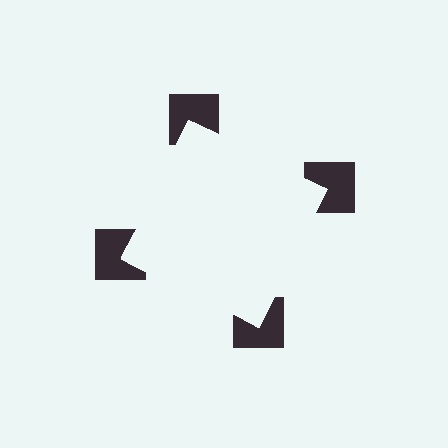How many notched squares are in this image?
There are 4 — one at each vertex of the illusory square.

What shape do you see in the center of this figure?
An illusory square — its edges are inferred from the aligned wedge cuts in the notched squares, not physically drawn.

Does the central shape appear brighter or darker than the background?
It typically appears slightly brighter than the background, even though no actual brightness change is drawn.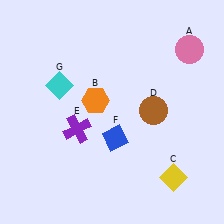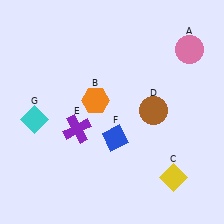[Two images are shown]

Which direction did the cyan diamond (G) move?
The cyan diamond (G) moved down.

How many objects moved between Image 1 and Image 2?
1 object moved between the two images.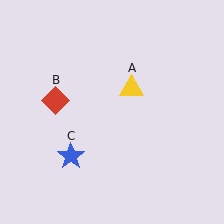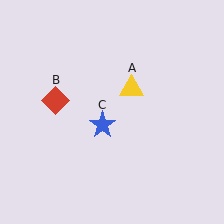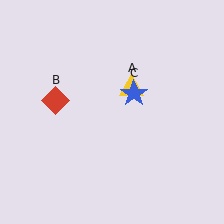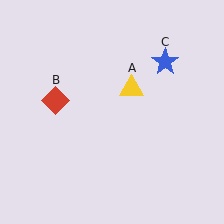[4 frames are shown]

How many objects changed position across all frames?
1 object changed position: blue star (object C).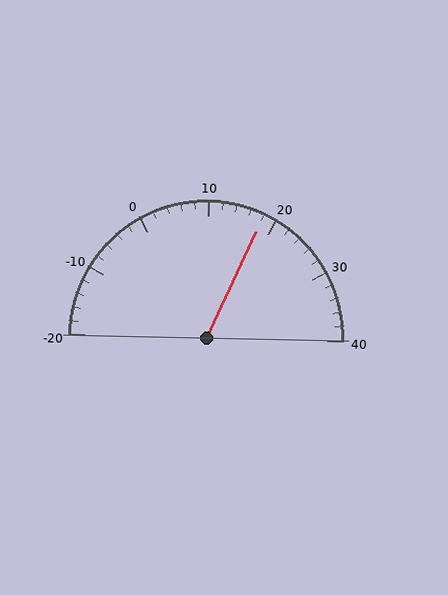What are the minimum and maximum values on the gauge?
The gauge ranges from -20 to 40.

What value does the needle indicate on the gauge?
The needle indicates approximately 18.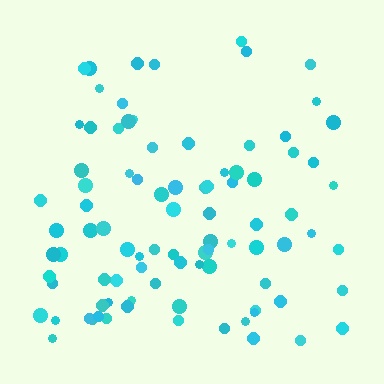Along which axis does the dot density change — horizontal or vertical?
Vertical.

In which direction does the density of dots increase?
From top to bottom, with the bottom side densest.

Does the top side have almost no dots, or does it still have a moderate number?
Still a moderate number, just noticeably fewer than the bottom.